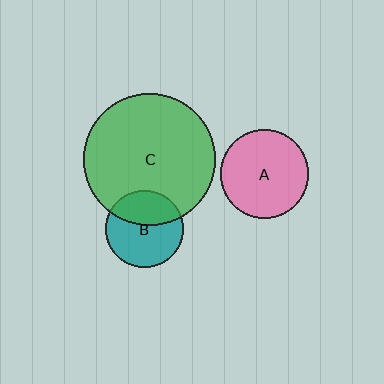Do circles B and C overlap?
Yes.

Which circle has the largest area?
Circle C (green).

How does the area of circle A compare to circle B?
Approximately 1.3 times.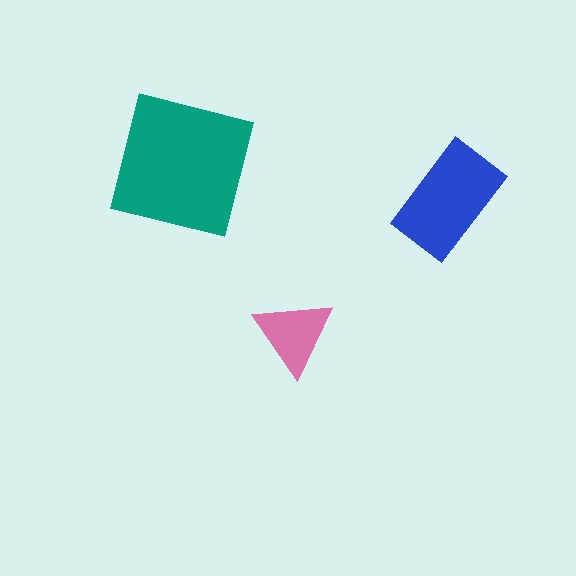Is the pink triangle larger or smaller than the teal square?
Smaller.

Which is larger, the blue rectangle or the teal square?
The teal square.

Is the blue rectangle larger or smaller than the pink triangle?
Larger.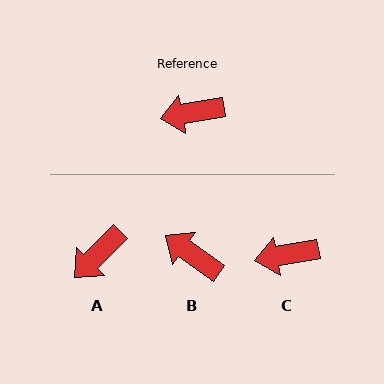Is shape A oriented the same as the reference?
No, it is off by about 35 degrees.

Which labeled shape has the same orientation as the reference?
C.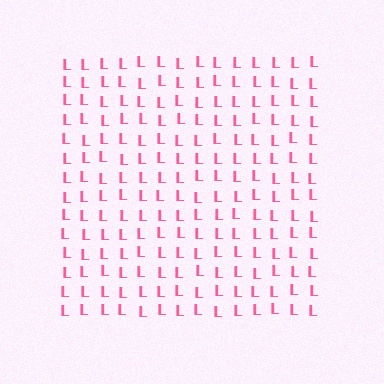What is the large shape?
The large shape is a square.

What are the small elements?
The small elements are letter L's.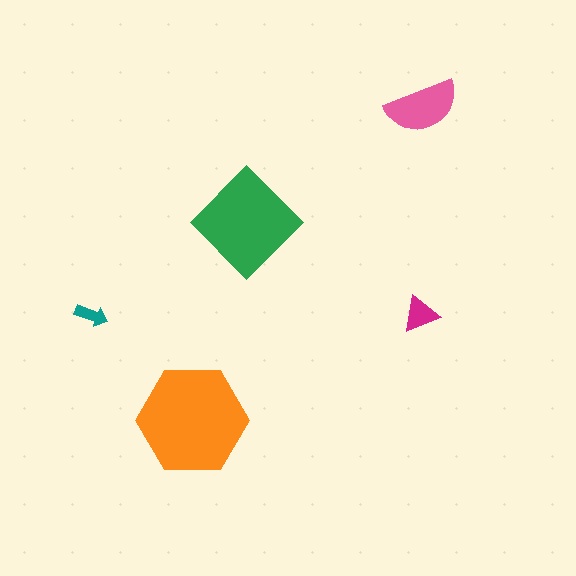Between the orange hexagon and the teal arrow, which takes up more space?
The orange hexagon.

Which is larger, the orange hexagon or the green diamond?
The orange hexagon.